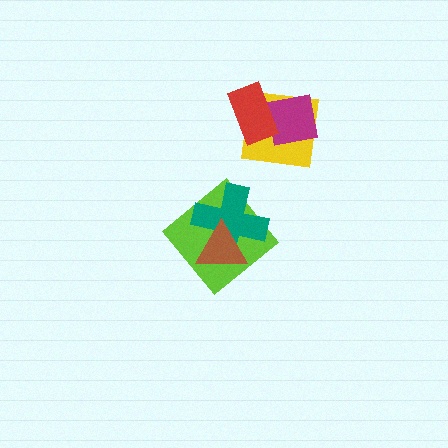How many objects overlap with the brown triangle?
2 objects overlap with the brown triangle.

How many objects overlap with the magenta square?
2 objects overlap with the magenta square.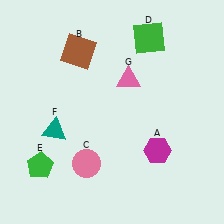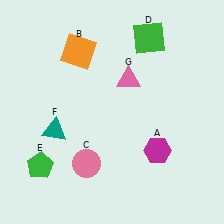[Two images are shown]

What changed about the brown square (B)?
In Image 1, B is brown. In Image 2, it changed to orange.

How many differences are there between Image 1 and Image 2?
There is 1 difference between the two images.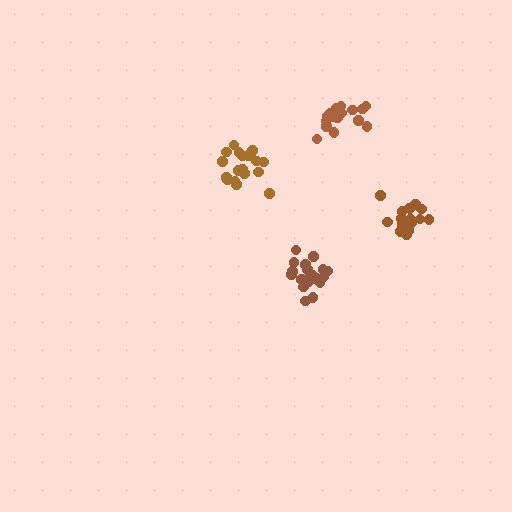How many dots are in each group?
Group 1: 19 dots, Group 2: 18 dots, Group 3: 20 dots, Group 4: 17 dots (74 total).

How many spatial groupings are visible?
There are 4 spatial groupings.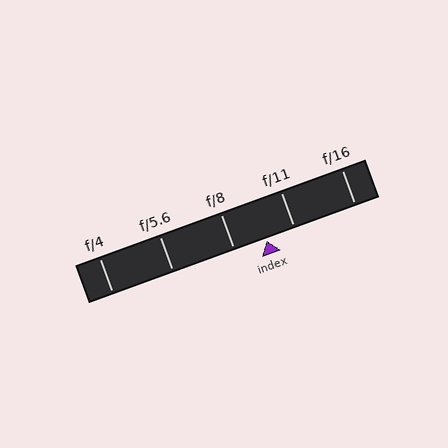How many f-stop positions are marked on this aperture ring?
There are 5 f-stop positions marked.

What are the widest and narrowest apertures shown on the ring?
The widest aperture shown is f/4 and the narrowest is f/16.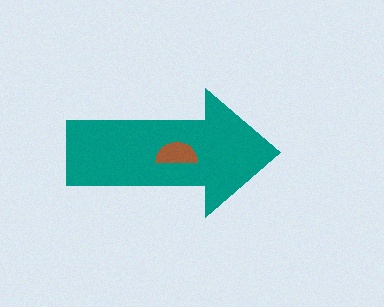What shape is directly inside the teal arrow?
The brown semicircle.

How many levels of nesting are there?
2.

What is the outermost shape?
The teal arrow.